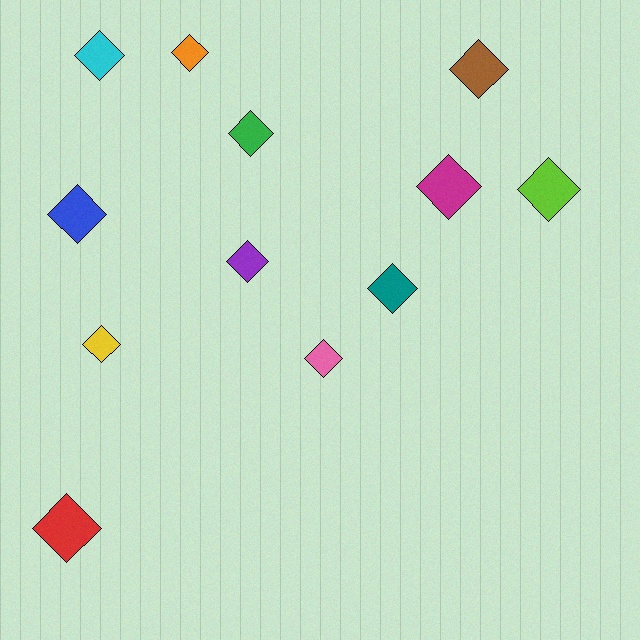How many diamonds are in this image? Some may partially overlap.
There are 12 diamonds.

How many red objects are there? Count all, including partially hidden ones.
There is 1 red object.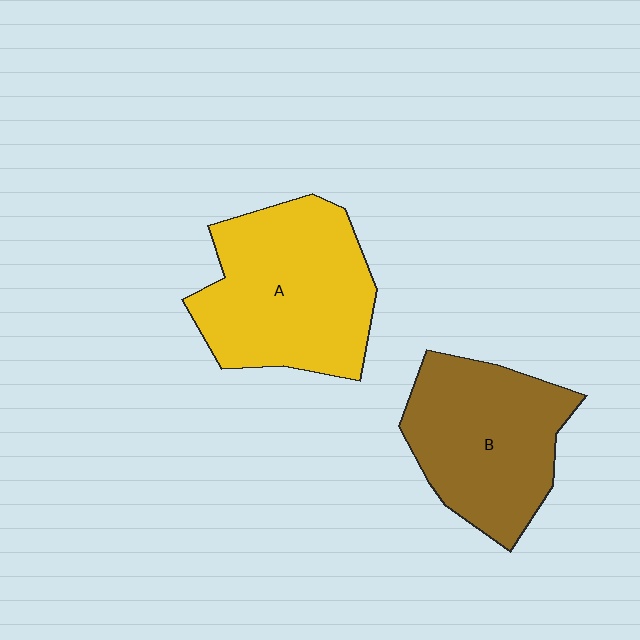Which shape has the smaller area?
Shape B (brown).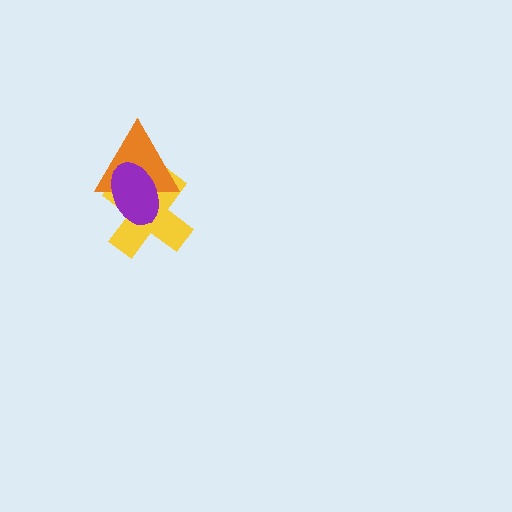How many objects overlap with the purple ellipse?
2 objects overlap with the purple ellipse.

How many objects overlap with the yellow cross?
2 objects overlap with the yellow cross.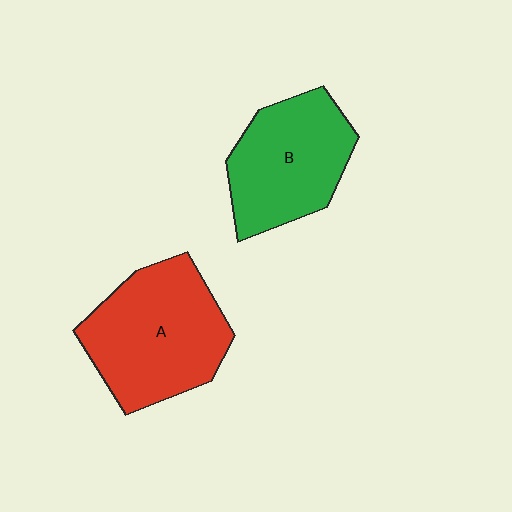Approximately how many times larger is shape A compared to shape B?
Approximately 1.2 times.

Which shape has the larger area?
Shape A (red).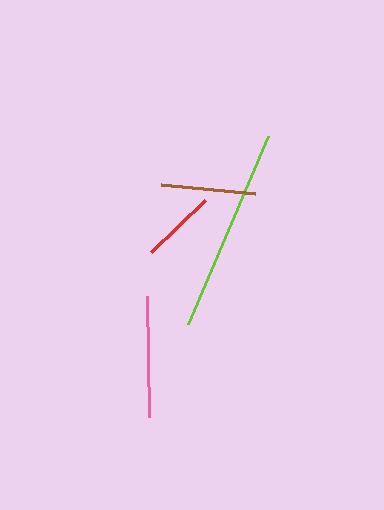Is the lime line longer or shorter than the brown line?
The lime line is longer than the brown line.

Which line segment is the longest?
The lime line is the longest at approximately 204 pixels.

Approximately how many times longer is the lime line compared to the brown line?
The lime line is approximately 2.2 times the length of the brown line.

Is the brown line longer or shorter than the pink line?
The pink line is longer than the brown line.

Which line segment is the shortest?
The red line is the shortest at approximately 75 pixels.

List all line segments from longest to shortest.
From longest to shortest: lime, pink, brown, red.